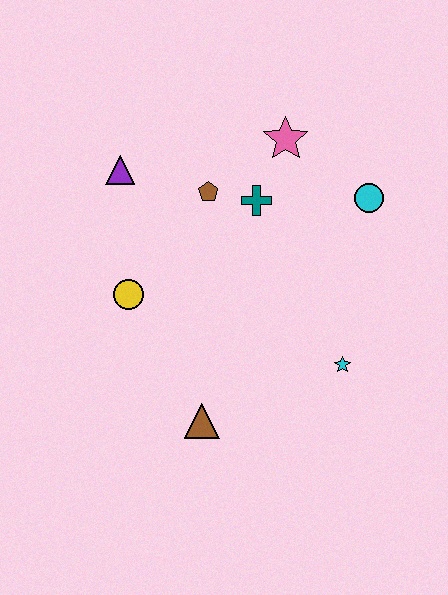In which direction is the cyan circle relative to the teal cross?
The cyan circle is to the right of the teal cross.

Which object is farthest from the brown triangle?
The pink star is farthest from the brown triangle.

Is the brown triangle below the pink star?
Yes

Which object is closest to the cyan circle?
The pink star is closest to the cyan circle.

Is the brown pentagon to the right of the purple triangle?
Yes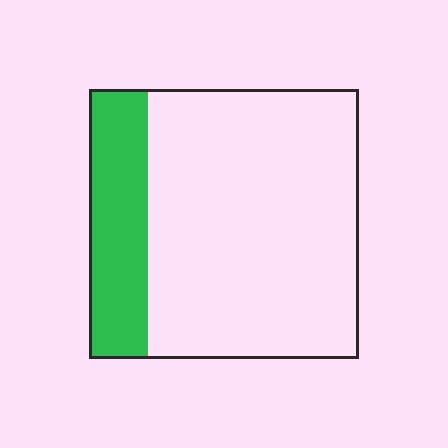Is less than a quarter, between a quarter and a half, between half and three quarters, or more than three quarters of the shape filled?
Less than a quarter.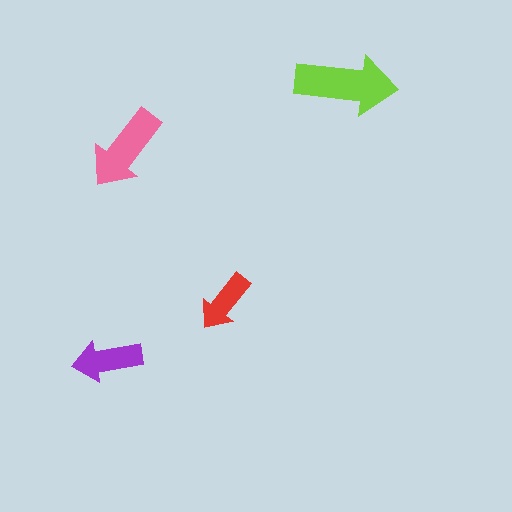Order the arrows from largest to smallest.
the lime one, the pink one, the purple one, the red one.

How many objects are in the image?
There are 4 objects in the image.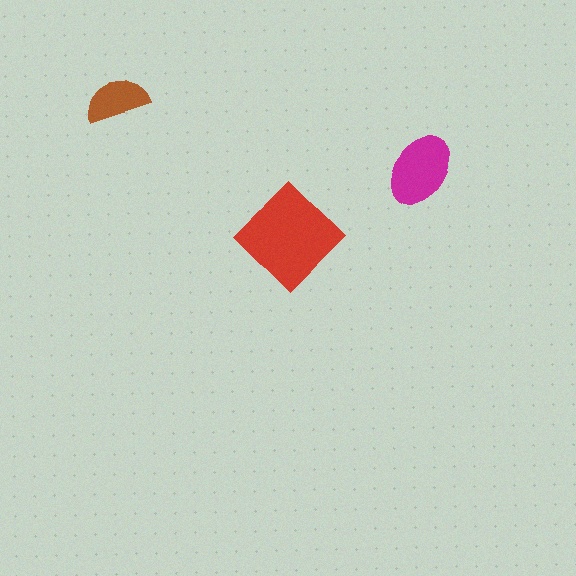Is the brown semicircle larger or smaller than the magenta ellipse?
Smaller.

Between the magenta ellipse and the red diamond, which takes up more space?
The red diamond.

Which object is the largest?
The red diamond.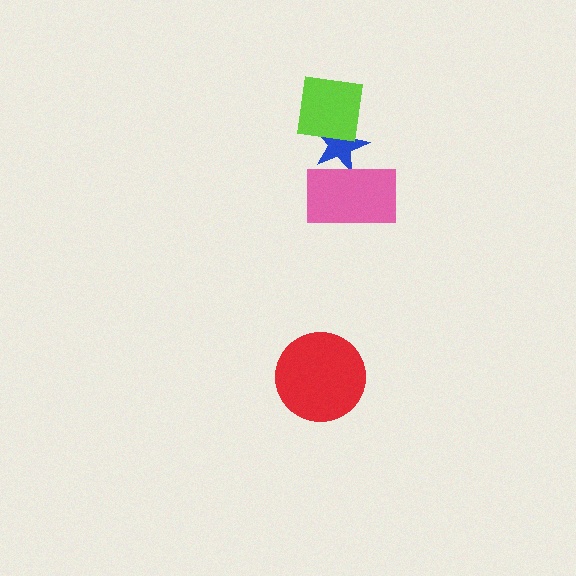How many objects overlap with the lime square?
1 object overlaps with the lime square.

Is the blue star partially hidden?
Yes, it is partially covered by another shape.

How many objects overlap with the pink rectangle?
1 object overlaps with the pink rectangle.